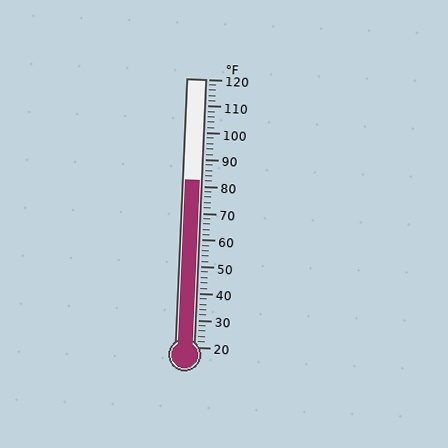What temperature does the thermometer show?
The thermometer shows approximately 82°F.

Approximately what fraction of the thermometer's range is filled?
The thermometer is filled to approximately 60% of its range.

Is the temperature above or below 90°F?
The temperature is below 90°F.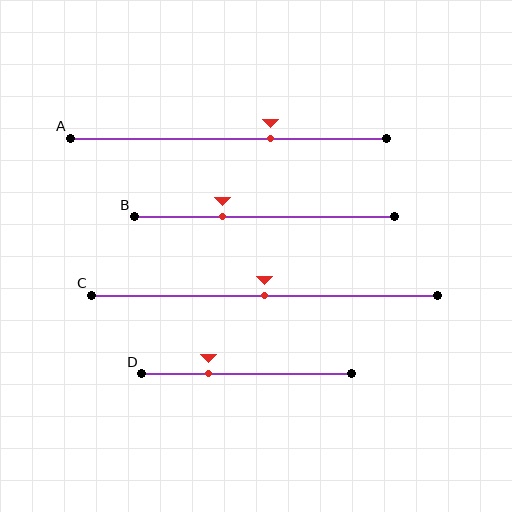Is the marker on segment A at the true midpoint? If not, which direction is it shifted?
No, the marker on segment A is shifted to the right by about 13% of the segment length.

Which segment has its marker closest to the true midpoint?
Segment C has its marker closest to the true midpoint.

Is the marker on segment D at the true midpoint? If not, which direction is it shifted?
No, the marker on segment D is shifted to the left by about 18% of the segment length.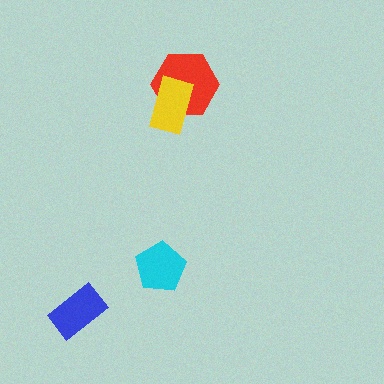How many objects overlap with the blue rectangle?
0 objects overlap with the blue rectangle.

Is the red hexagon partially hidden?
Yes, it is partially covered by another shape.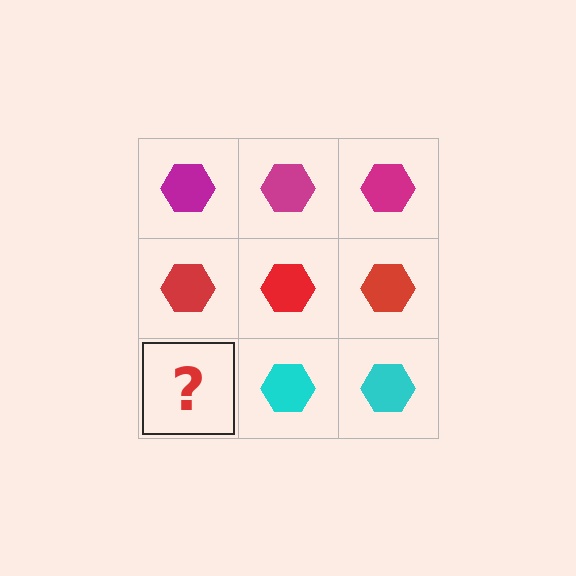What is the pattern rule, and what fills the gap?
The rule is that each row has a consistent color. The gap should be filled with a cyan hexagon.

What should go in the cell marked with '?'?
The missing cell should contain a cyan hexagon.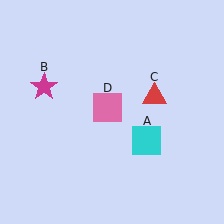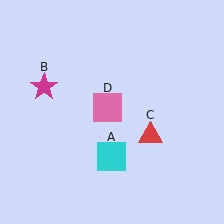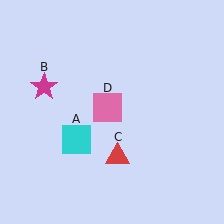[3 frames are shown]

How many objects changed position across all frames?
2 objects changed position: cyan square (object A), red triangle (object C).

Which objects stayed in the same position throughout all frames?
Magenta star (object B) and pink square (object D) remained stationary.